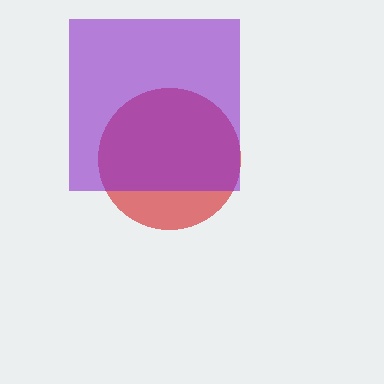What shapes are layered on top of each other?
The layered shapes are: a red circle, a purple square.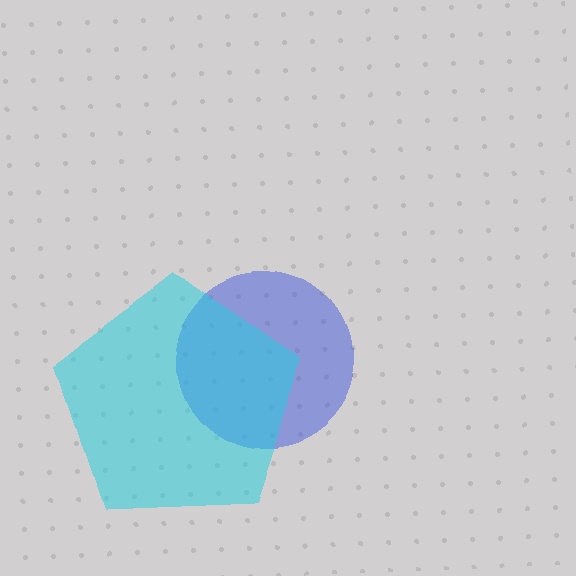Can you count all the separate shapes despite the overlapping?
Yes, there are 2 separate shapes.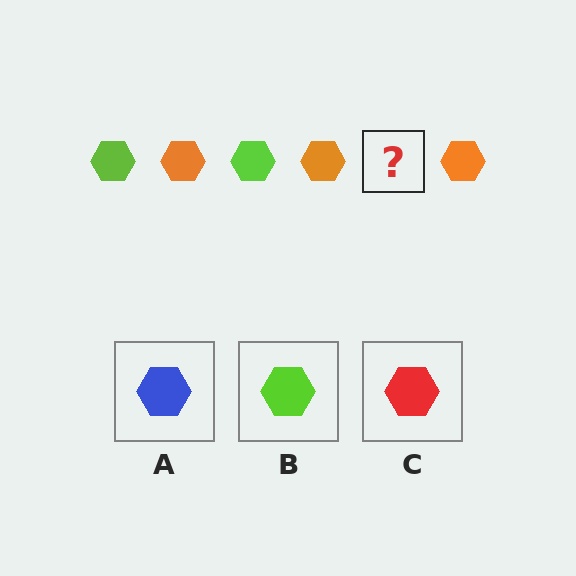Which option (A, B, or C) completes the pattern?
B.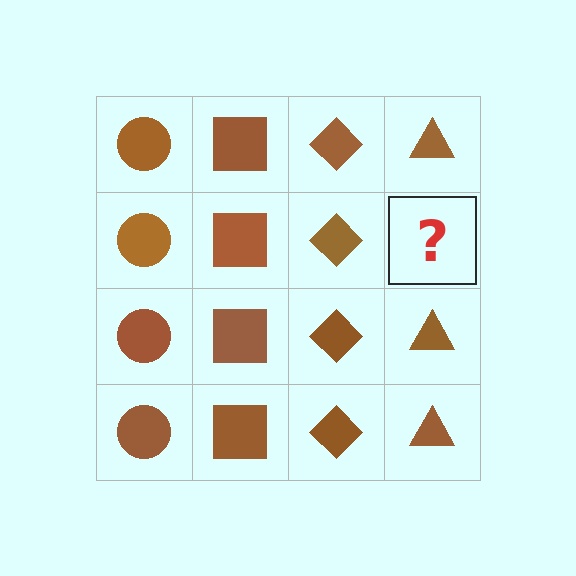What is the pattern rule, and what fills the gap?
The rule is that each column has a consistent shape. The gap should be filled with a brown triangle.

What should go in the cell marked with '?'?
The missing cell should contain a brown triangle.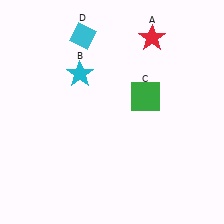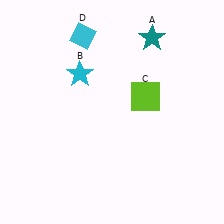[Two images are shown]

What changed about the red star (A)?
In Image 1, A is red. In Image 2, it changed to teal.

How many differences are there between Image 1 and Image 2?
There are 2 differences between the two images.